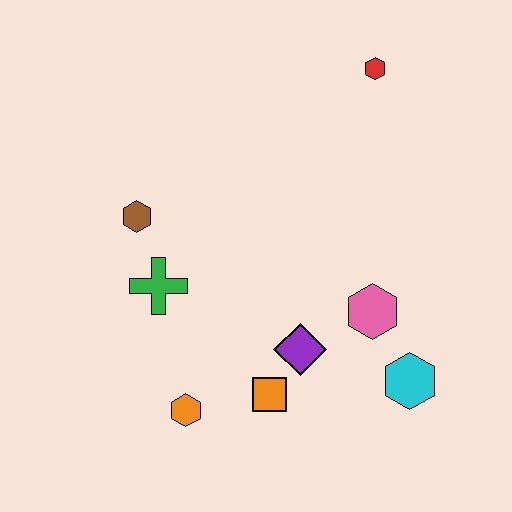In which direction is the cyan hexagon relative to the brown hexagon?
The cyan hexagon is to the right of the brown hexagon.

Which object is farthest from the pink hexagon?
The brown hexagon is farthest from the pink hexagon.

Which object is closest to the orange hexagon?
The orange square is closest to the orange hexagon.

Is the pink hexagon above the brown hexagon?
No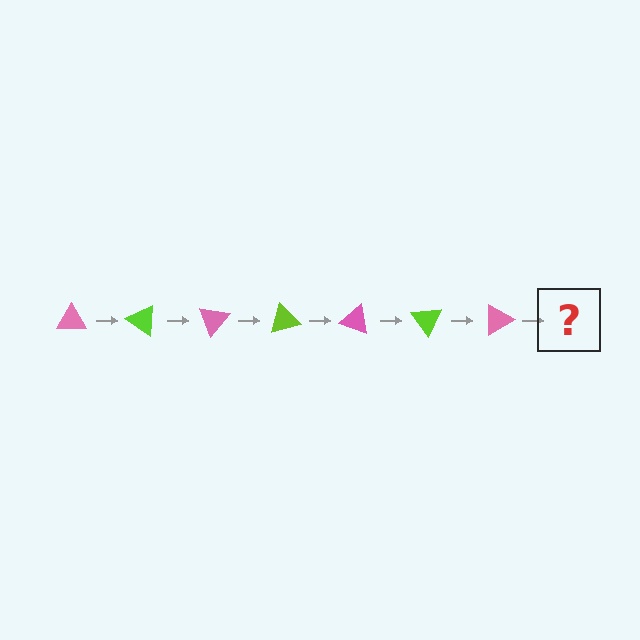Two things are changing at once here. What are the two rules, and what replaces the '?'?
The two rules are that it rotates 35 degrees each step and the color cycles through pink and lime. The '?' should be a lime triangle, rotated 245 degrees from the start.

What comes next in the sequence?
The next element should be a lime triangle, rotated 245 degrees from the start.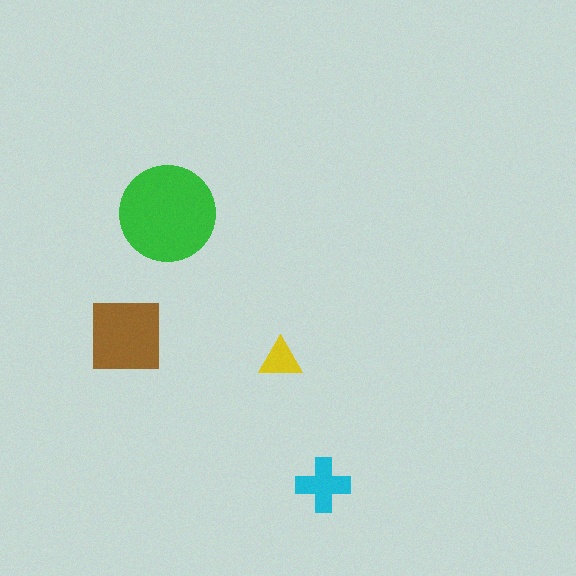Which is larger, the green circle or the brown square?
The green circle.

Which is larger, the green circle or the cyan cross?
The green circle.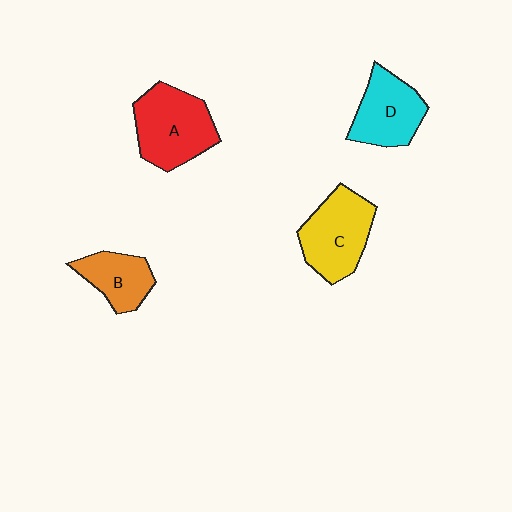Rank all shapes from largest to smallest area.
From largest to smallest: A (red), C (yellow), D (cyan), B (orange).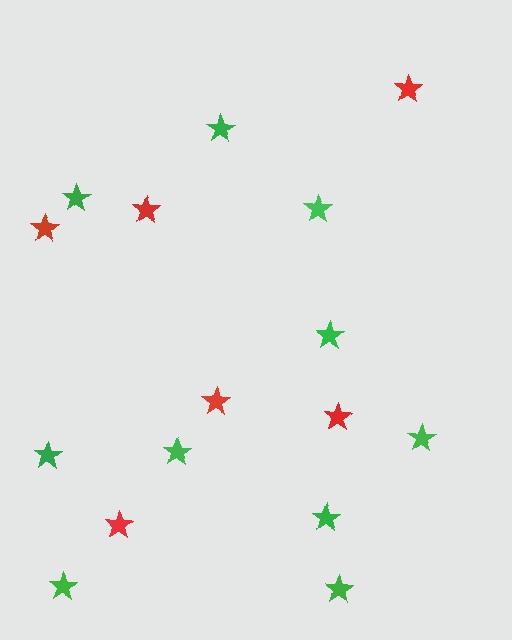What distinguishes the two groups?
There are 2 groups: one group of green stars (10) and one group of red stars (6).